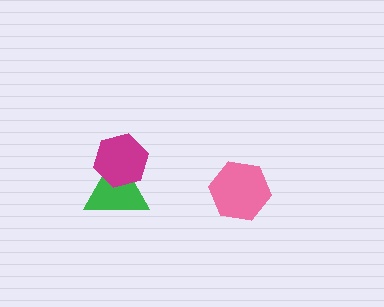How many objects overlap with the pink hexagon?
0 objects overlap with the pink hexagon.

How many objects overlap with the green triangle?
1 object overlaps with the green triangle.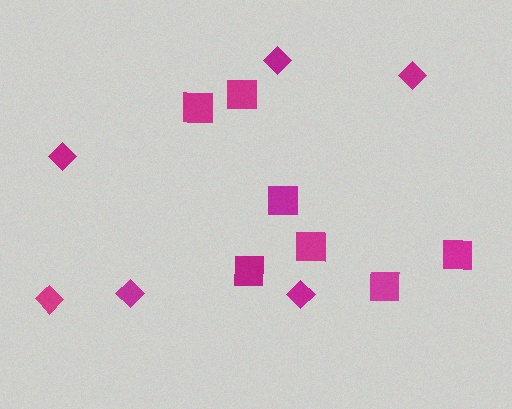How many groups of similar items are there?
There are 2 groups: one group of diamonds (6) and one group of squares (7).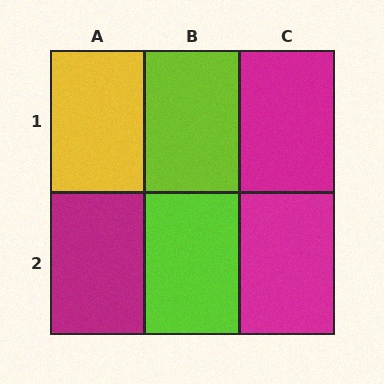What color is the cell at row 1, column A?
Yellow.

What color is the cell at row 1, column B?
Lime.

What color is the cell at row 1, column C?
Magenta.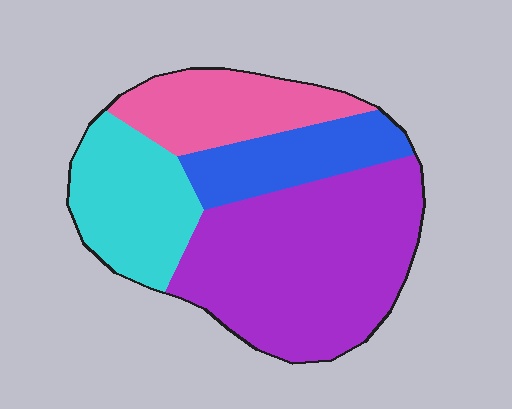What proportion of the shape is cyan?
Cyan takes up about one fifth (1/5) of the shape.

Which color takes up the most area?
Purple, at roughly 45%.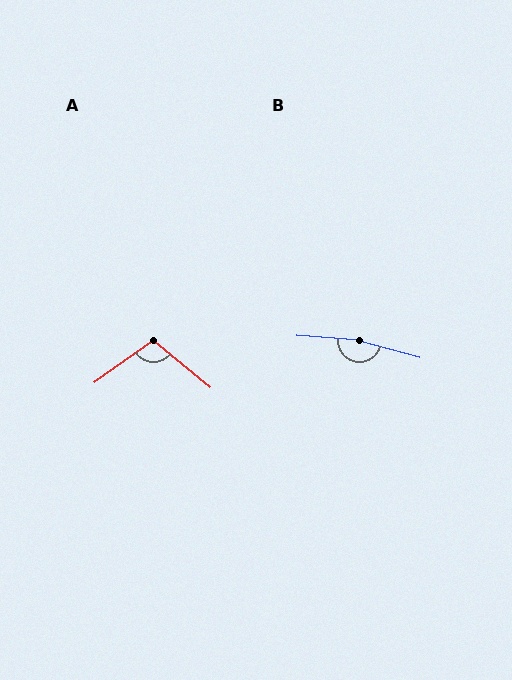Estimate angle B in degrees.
Approximately 169 degrees.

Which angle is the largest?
B, at approximately 169 degrees.